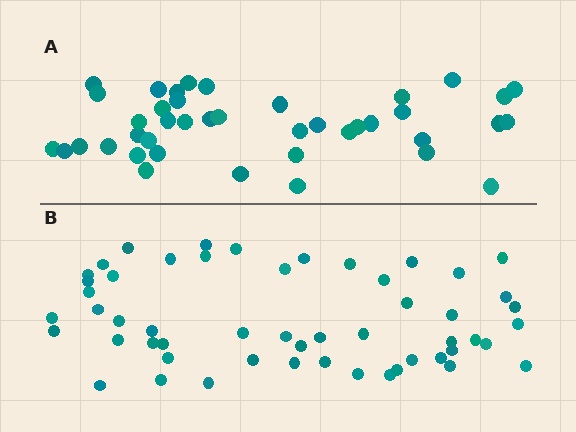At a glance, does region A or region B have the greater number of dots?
Region B (the bottom region) has more dots.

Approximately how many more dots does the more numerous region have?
Region B has roughly 12 or so more dots than region A.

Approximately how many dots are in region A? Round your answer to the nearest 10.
About 40 dots. (The exact count is 41, which rounds to 40.)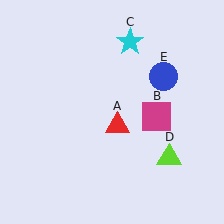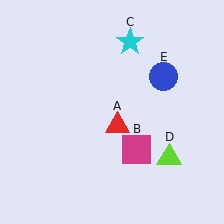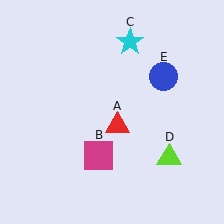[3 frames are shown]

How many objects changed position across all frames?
1 object changed position: magenta square (object B).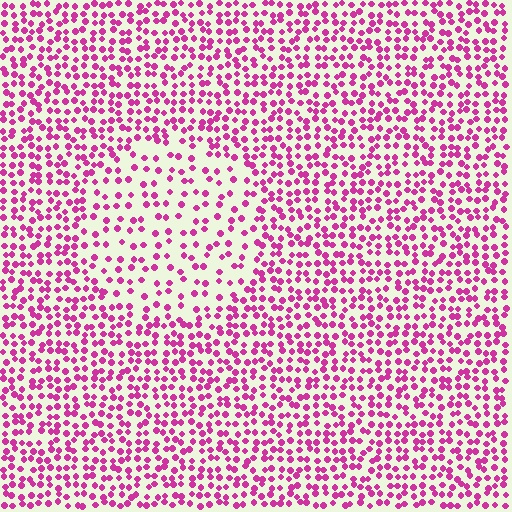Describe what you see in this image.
The image contains small magenta elements arranged at two different densities. A circle-shaped region is visible where the elements are less densely packed than the surrounding area.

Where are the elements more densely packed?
The elements are more densely packed outside the circle boundary.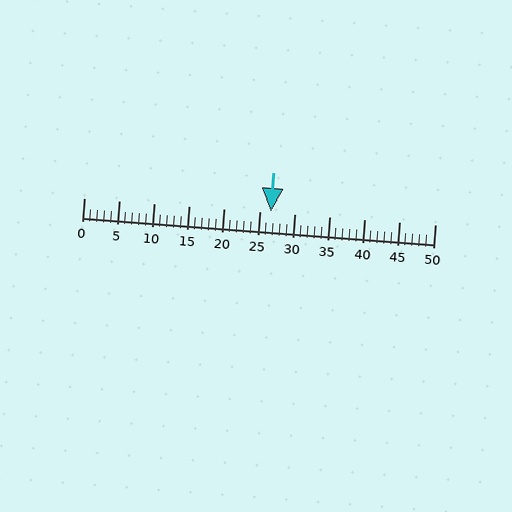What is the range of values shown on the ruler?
The ruler shows values from 0 to 50.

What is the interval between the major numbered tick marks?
The major tick marks are spaced 5 units apart.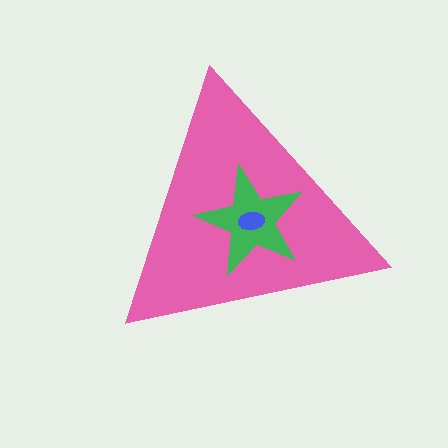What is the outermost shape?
The pink triangle.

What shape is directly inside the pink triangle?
The green star.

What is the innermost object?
The blue ellipse.